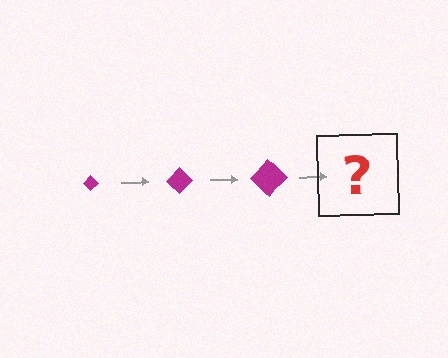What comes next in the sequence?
The next element should be a magenta diamond, larger than the previous one.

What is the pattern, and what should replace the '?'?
The pattern is that the diamond gets progressively larger each step. The '?' should be a magenta diamond, larger than the previous one.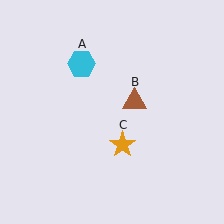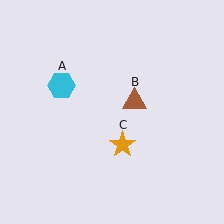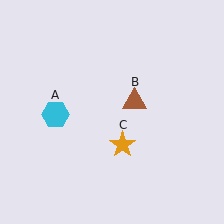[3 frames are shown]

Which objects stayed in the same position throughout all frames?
Brown triangle (object B) and orange star (object C) remained stationary.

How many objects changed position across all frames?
1 object changed position: cyan hexagon (object A).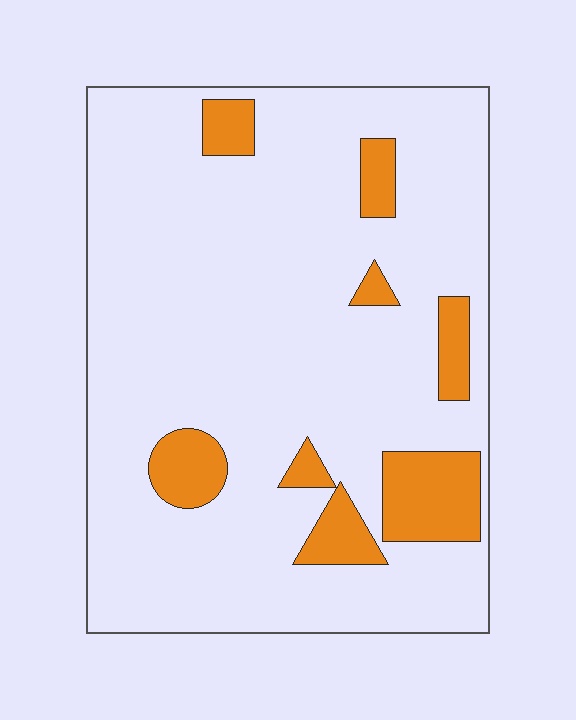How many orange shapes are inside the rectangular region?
8.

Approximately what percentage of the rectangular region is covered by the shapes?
Approximately 15%.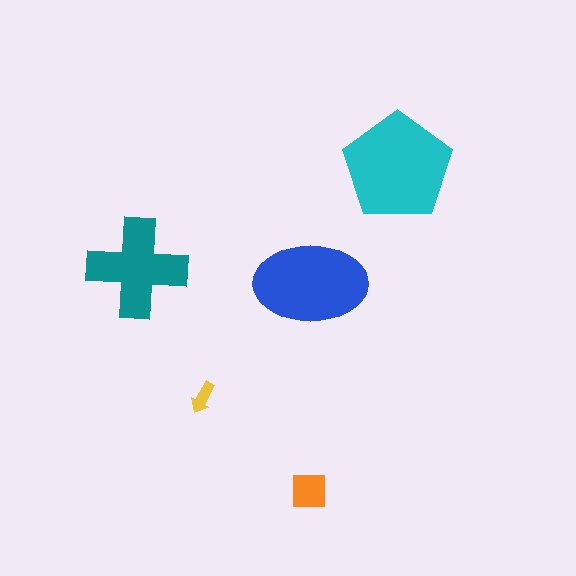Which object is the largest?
The cyan pentagon.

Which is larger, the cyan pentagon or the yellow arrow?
The cyan pentagon.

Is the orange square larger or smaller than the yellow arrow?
Larger.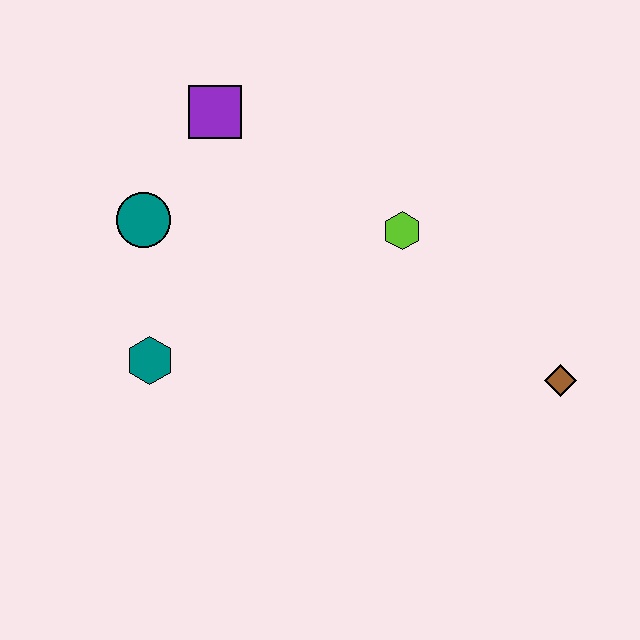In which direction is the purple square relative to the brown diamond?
The purple square is to the left of the brown diamond.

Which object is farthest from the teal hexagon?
The brown diamond is farthest from the teal hexagon.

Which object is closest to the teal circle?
The purple square is closest to the teal circle.